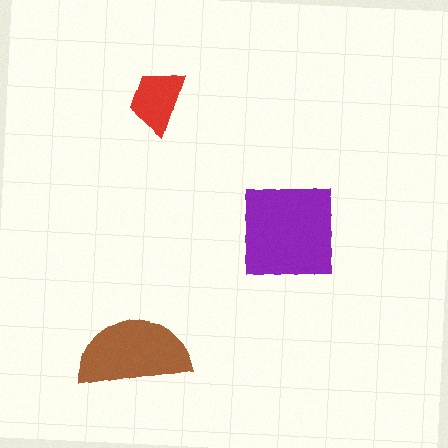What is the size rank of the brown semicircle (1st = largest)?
2nd.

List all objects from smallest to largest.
The red trapezoid, the brown semicircle, the purple square.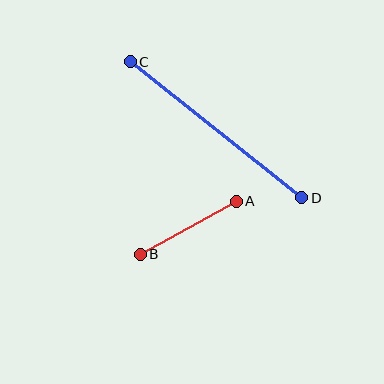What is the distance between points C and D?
The distance is approximately 219 pixels.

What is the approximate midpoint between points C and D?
The midpoint is at approximately (216, 130) pixels.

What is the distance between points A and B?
The distance is approximately 110 pixels.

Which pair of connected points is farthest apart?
Points C and D are farthest apart.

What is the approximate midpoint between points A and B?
The midpoint is at approximately (188, 228) pixels.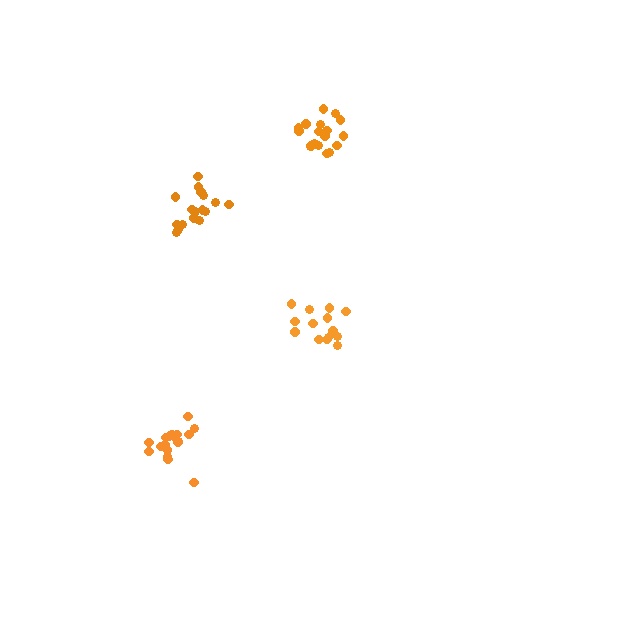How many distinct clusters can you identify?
There are 4 distinct clusters.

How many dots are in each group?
Group 1: 18 dots, Group 2: 18 dots, Group 3: 18 dots, Group 4: 14 dots (68 total).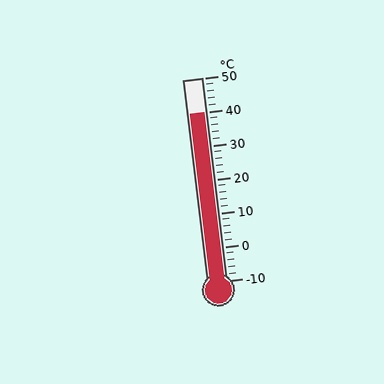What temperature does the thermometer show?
The thermometer shows approximately 40°C.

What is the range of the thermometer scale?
The thermometer scale ranges from -10°C to 50°C.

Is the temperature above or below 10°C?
The temperature is above 10°C.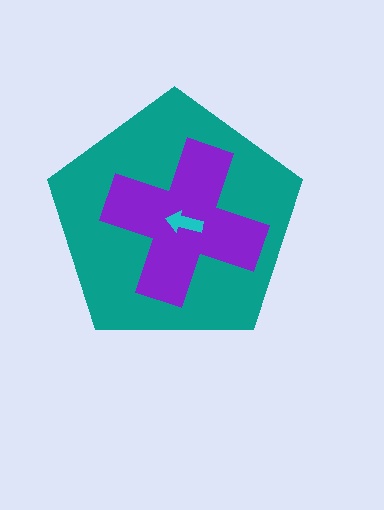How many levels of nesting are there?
3.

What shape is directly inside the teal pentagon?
The purple cross.